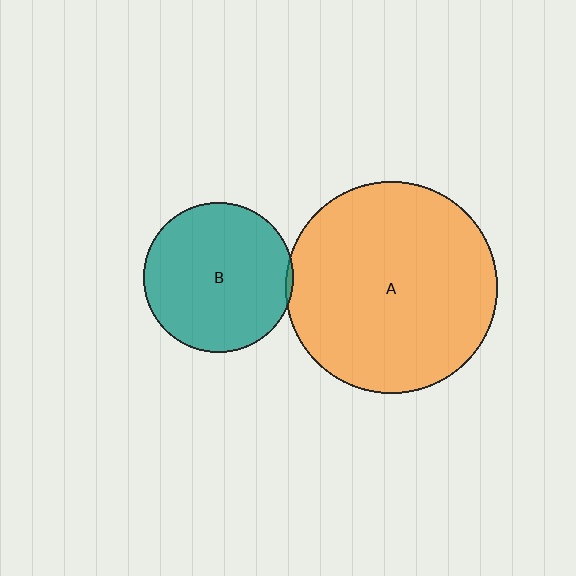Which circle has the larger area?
Circle A (orange).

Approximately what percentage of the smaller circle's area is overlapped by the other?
Approximately 5%.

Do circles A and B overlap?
Yes.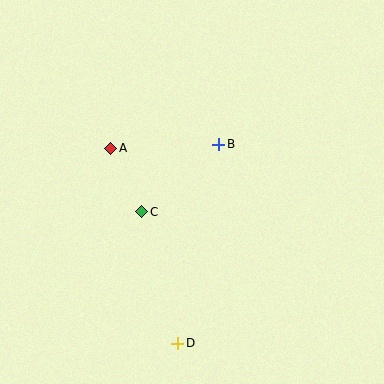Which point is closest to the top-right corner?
Point B is closest to the top-right corner.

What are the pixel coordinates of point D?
Point D is at (178, 343).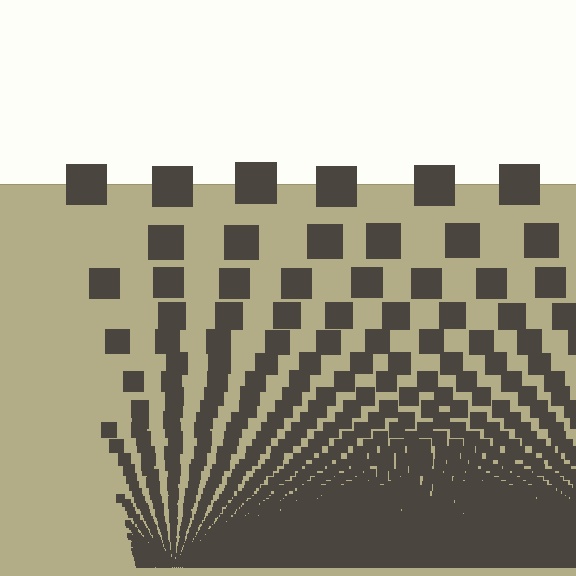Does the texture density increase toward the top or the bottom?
Density increases toward the bottom.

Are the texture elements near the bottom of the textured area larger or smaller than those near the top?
Smaller. The gradient is inverted — elements near the bottom are smaller and denser.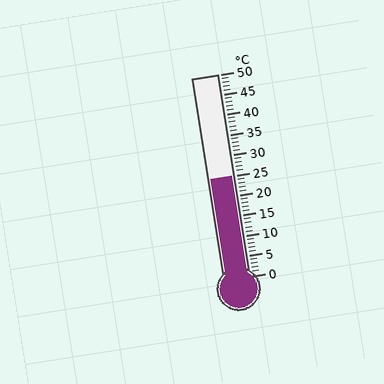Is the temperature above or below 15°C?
The temperature is above 15°C.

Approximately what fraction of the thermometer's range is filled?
The thermometer is filled to approximately 50% of its range.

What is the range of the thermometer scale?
The thermometer scale ranges from 0°C to 50°C.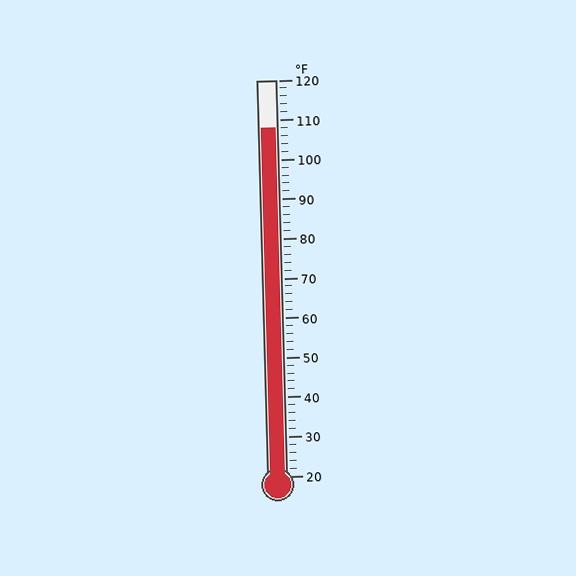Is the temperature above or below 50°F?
The temperature is above 50°F.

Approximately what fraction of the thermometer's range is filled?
The thermometer is filled to approximately 90% of its range.